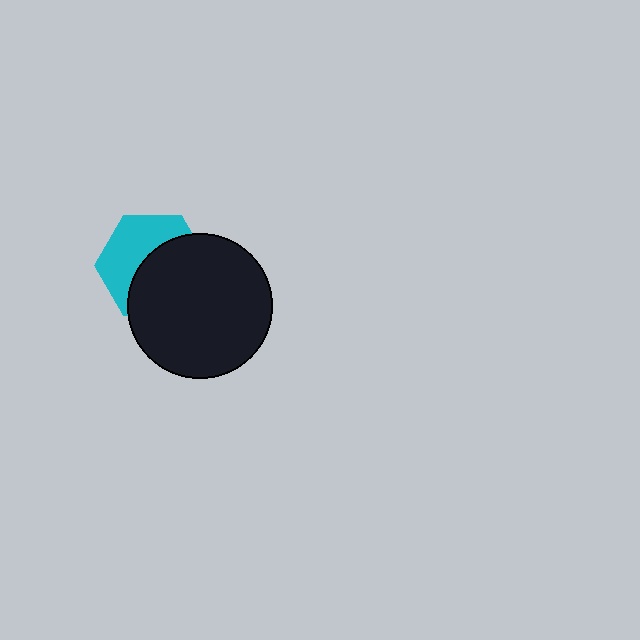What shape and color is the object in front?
The object in front is a black circle.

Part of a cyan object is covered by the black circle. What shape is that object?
It is a hexagon.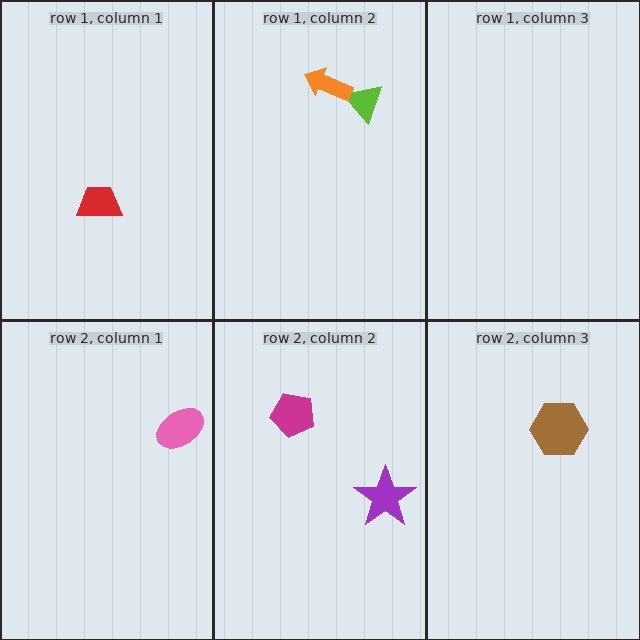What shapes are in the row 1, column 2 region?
The lime triangle, the orange arrow.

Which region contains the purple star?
The row 2, column 2 region.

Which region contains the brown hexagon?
The row 2, column 3 region.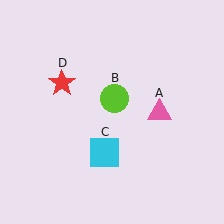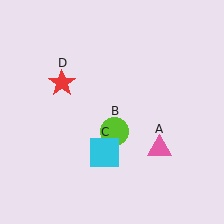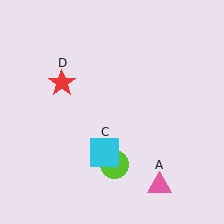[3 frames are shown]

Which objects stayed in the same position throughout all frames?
Cyan square (object C) and red star (object D) remained stationary.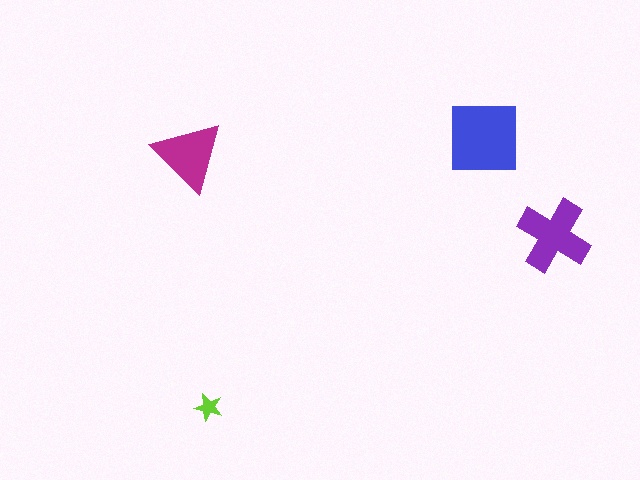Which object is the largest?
The blue square.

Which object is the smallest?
The lime star.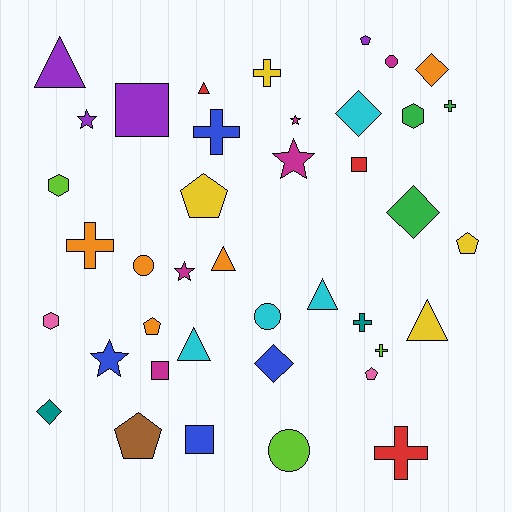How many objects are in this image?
There are 40 objects.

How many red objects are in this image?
There are 3 red objects.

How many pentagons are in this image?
There are 6 pentagons.